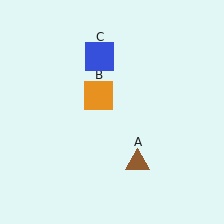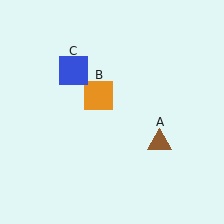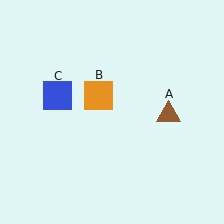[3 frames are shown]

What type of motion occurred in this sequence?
The brown triangle (object A), blue square (object C) rotated counterclockwise around the center of the scene.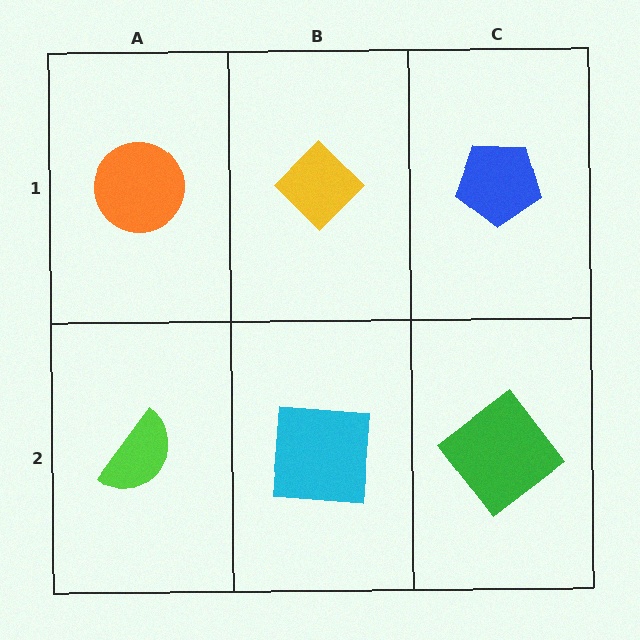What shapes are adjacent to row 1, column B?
A cyan square (row 2, column B), an orange circle (row 1, column A), a blue pentagon (row 1, column C).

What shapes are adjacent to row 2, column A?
An orange circle (row 1, column A), a cyan square (row 2, column B).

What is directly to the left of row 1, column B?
An orange circle.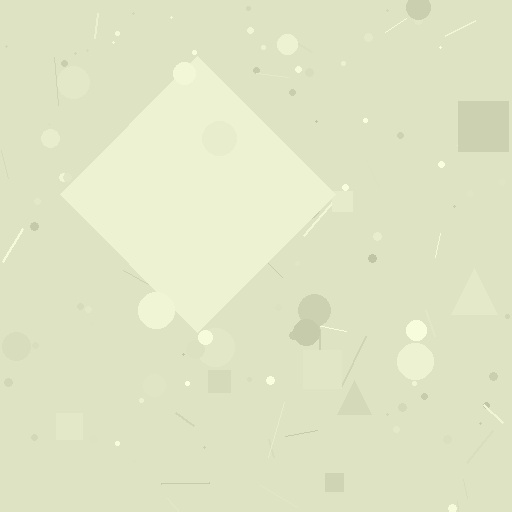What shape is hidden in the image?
A diamond is hidden in the image.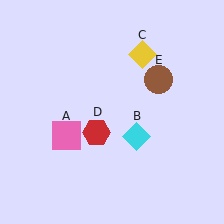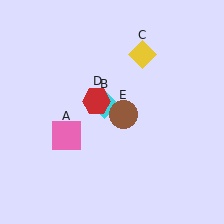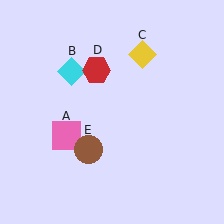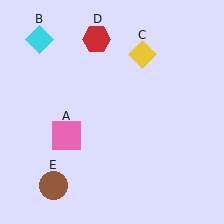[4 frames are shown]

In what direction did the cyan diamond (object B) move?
The cyan diamond (object B) moved up and to the left.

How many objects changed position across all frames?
3 objects changed position: cyan diamond (object B), red hexagon (object D), brown circle (object E).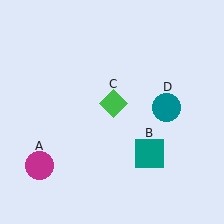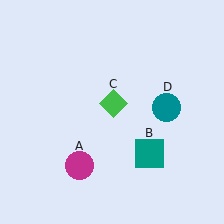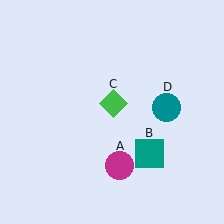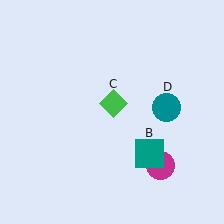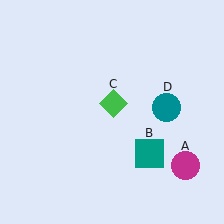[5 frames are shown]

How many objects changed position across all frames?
1 object changed position: magenta circle (object A).